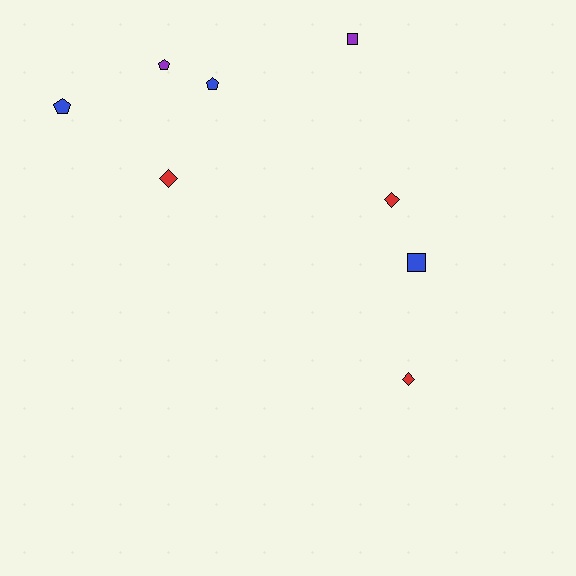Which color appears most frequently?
Blue, with 3 objects.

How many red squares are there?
There are no red squares.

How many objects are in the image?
There are 8 objects.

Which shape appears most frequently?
Pentagon, with 3 objects.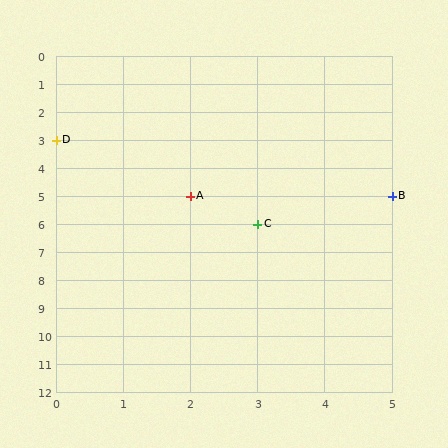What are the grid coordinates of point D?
Point D is at grid coordinates (0, 3).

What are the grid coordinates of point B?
Point B is at grid coordinates (5, 5).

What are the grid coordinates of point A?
Point A is at grid coordinates (2, 5).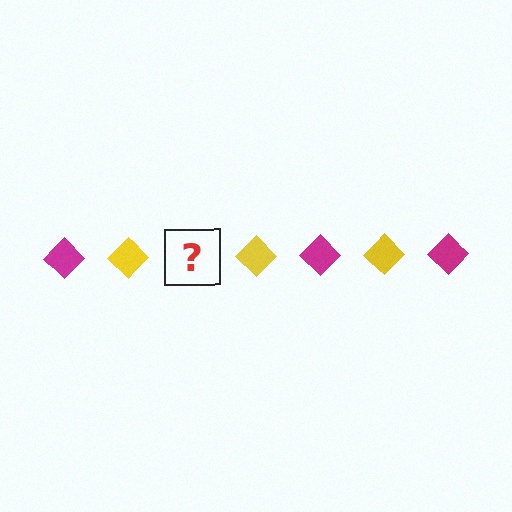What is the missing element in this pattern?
The missing element is a magenta diamond.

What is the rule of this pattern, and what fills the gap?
The rule is that the pattern cycles through magenta, yellow diamonds. The gap should be filled with a magenta diamond.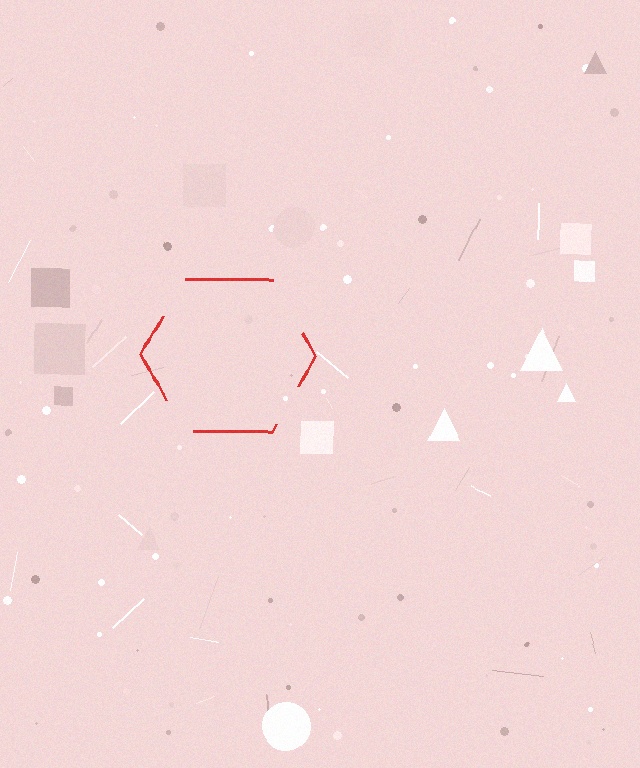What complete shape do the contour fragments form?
The contour fragments form a hexagon.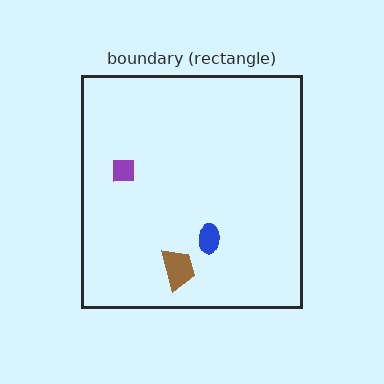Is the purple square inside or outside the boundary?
Inside.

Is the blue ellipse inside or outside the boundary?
Inside.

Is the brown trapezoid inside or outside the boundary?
Inside.